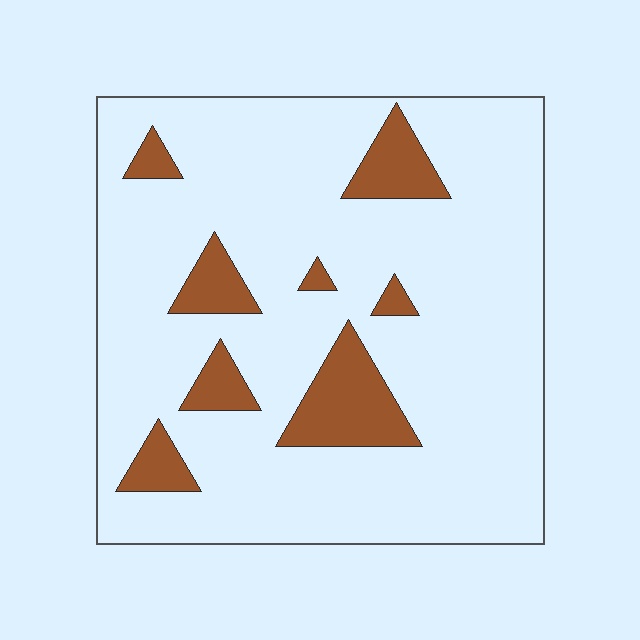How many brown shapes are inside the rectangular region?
8.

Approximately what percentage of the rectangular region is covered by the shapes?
Approximately 15%.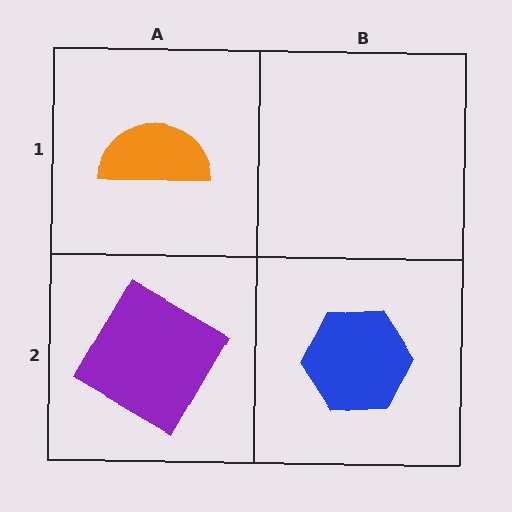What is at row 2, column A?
A purple square.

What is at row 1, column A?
An orange semicircle.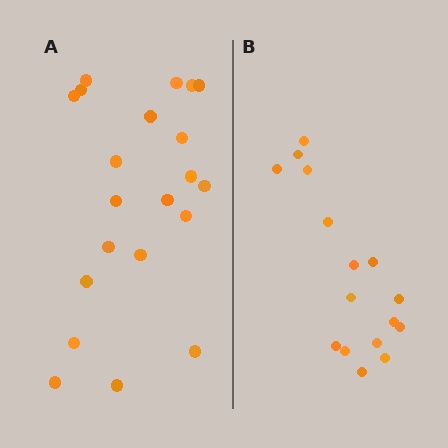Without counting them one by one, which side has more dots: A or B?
Region A (the left region) has more dots.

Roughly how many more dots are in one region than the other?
Region A has about 5 more dots than region B.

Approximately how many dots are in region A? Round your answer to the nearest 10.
About 20 dots. (The exact count is 21, which rounds to 20.)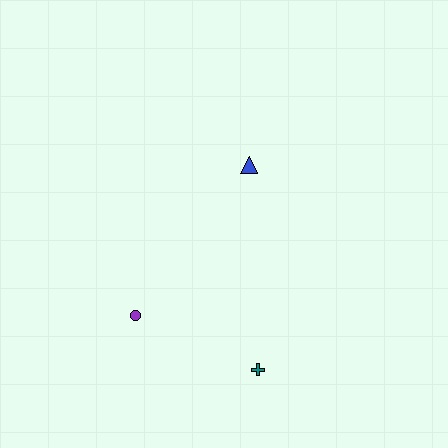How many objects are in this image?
There are 3 objects.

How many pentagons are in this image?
There are no pentagons.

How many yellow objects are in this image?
There are no yellow objects.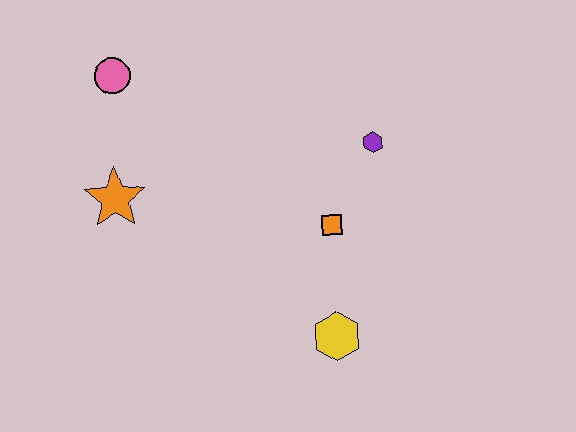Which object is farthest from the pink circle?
The yellow hexagon is farthest from the pink circle.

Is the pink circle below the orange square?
No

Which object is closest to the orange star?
The pink circle is closest to the orange star.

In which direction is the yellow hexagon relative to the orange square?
The yellow hexagon is below the orange square.